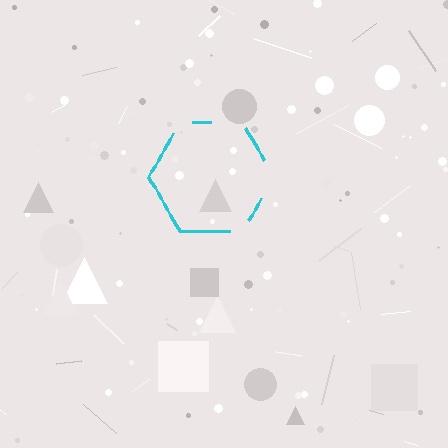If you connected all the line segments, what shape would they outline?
They would outline a hexagon.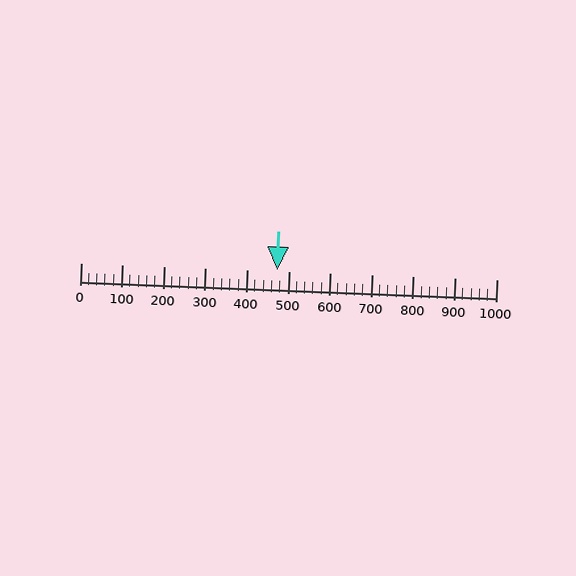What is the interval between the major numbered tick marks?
The major tick marks are spaced 100 units apart.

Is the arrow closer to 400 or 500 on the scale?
The arrow is closer to 500.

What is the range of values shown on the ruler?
The ruler shows values from 0 to 1000.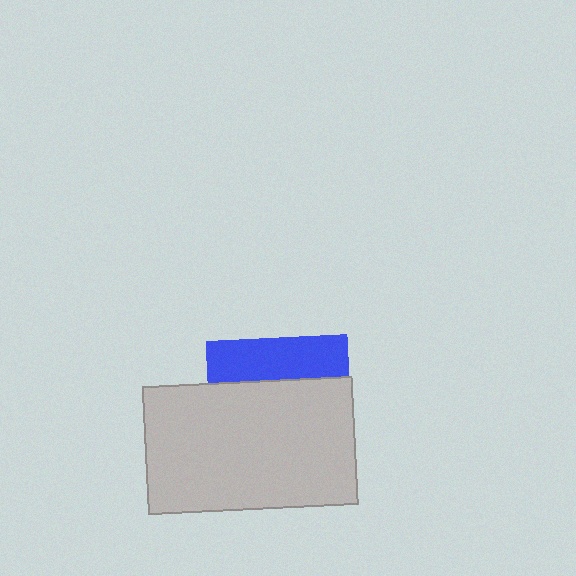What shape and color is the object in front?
The object in front is a light gray rectangle.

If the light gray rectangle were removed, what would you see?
You would see the complete blue square.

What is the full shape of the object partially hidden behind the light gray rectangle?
The partially hidden object is a blue square.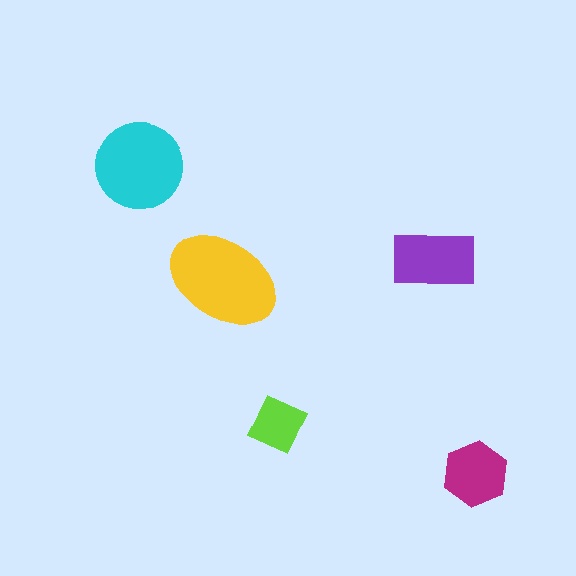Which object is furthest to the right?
The magenta hexagon is rightmost.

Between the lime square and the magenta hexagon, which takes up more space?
The magenta hexagon.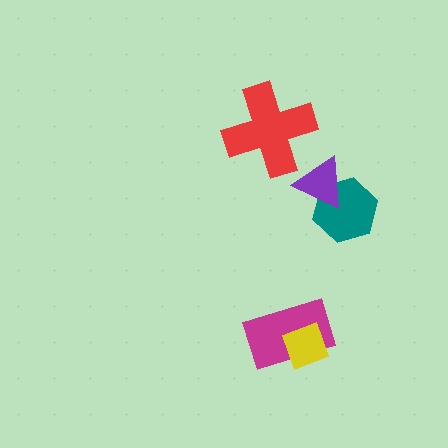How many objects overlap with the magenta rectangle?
1 object overlaps with the magenta rectangle.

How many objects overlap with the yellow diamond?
1 object overlaps with the yellow diamond.